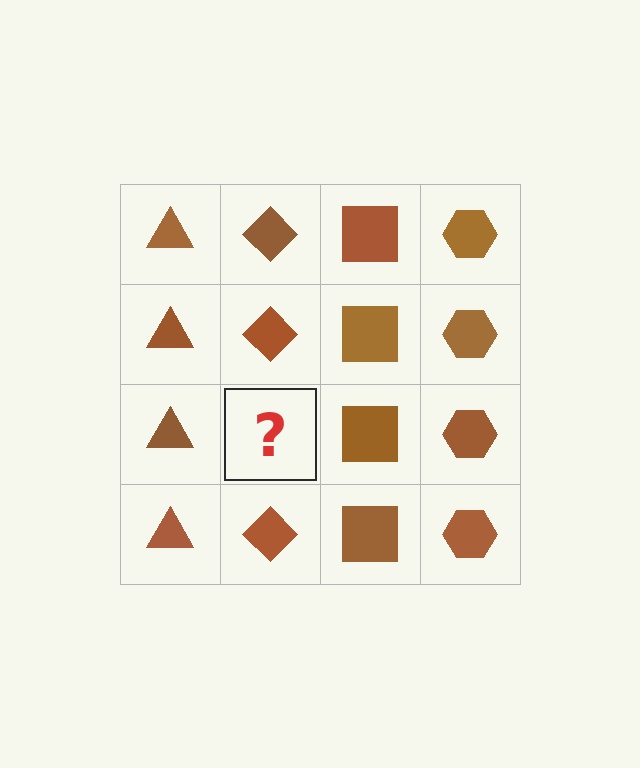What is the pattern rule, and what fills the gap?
The rule is that each column has a consistent shape. The gap should be filled with a brown diamond.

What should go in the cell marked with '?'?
The missing cell should contain a brown diamond.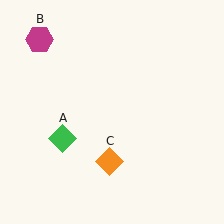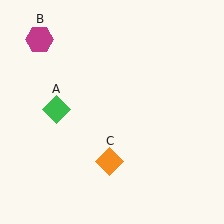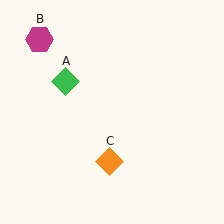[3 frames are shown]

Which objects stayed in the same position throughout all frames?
Magenta hexagon (object B) and orange diamond (object C) remained stationary.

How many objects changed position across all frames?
1 object changed position: green diamond (object A).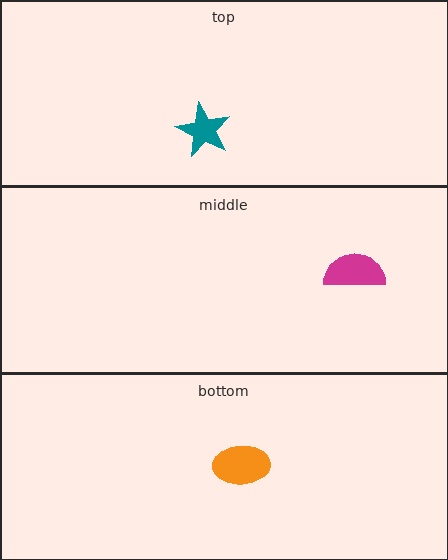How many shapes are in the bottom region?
1.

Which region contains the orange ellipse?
The bottom region.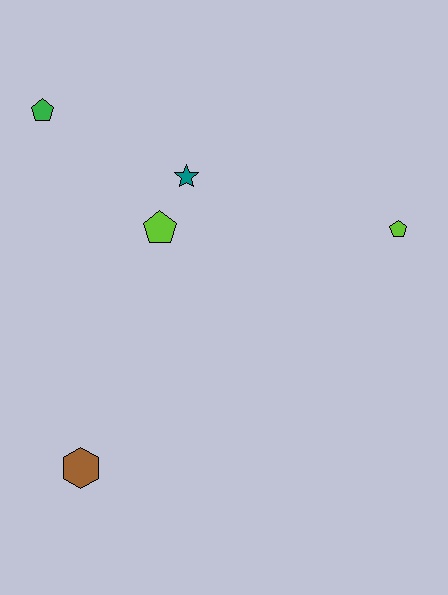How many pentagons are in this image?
There are 3 pentagons.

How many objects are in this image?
There are 5 objects.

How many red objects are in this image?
There are no red objects.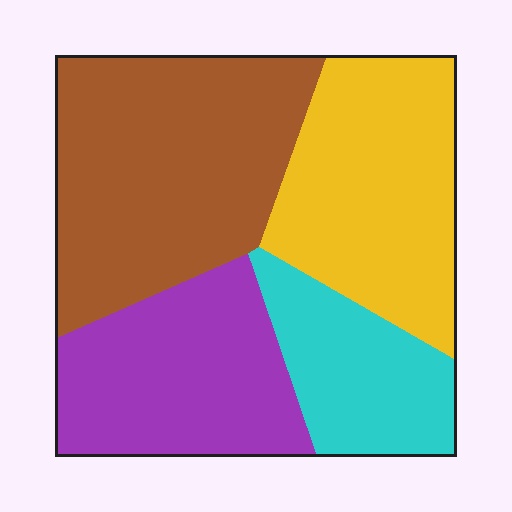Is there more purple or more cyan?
Purple.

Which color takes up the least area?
Cyan, at roughly 15%.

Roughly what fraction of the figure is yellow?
Yellow covers around 25% of the figure.